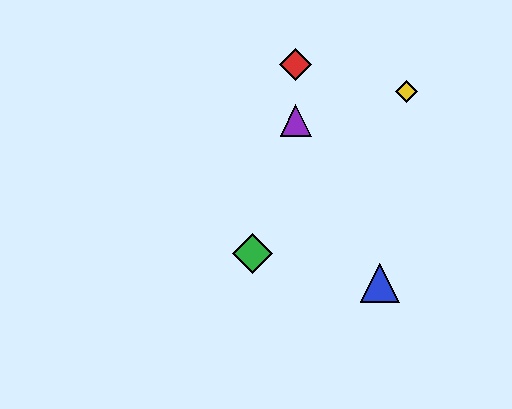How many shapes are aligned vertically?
2 shapes (the red diamond, the purple triangle) are aligned vertically.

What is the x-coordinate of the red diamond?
The red diamond is at x≈296.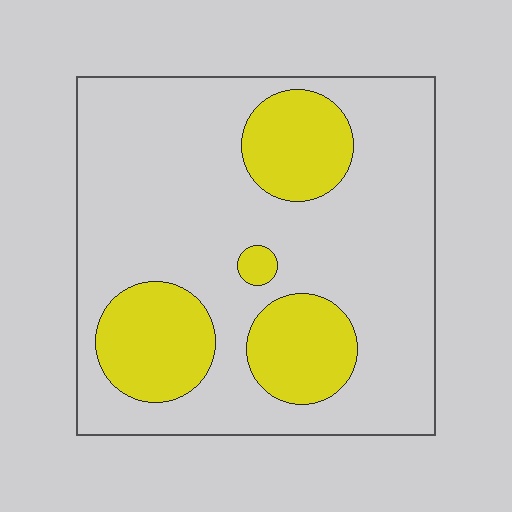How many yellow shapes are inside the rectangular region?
4.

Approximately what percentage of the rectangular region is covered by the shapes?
Approximately 25%.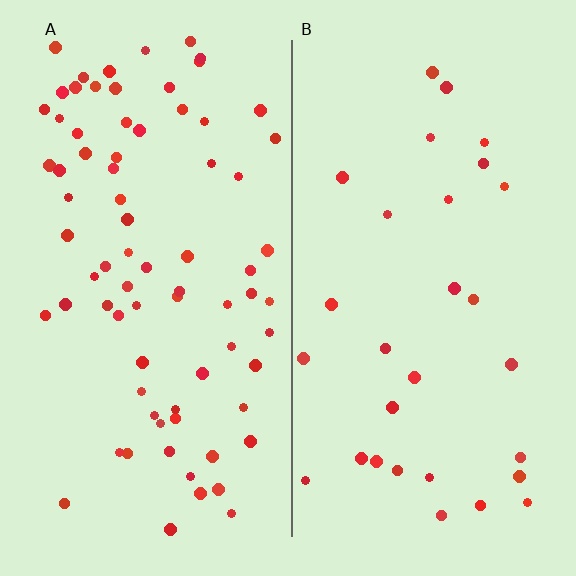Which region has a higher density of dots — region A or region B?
A (the left).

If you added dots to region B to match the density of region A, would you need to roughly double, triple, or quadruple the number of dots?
Approximately triple.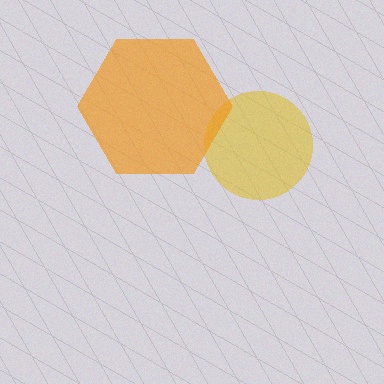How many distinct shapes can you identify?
There are 2 distinct shapes: a yellow circle, an orange hexagon.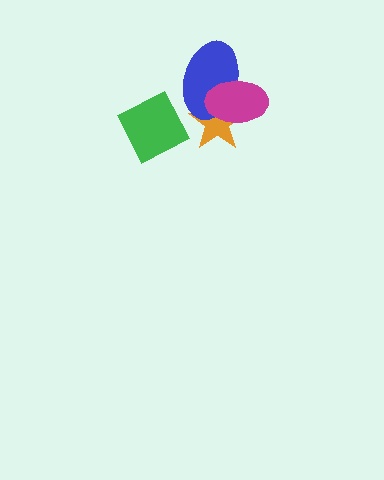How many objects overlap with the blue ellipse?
2 objects overlap with the blue ellipse.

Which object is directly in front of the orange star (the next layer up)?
The blue ellipse is directly in front of the orange star.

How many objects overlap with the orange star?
2 objects overlap with the orange star.